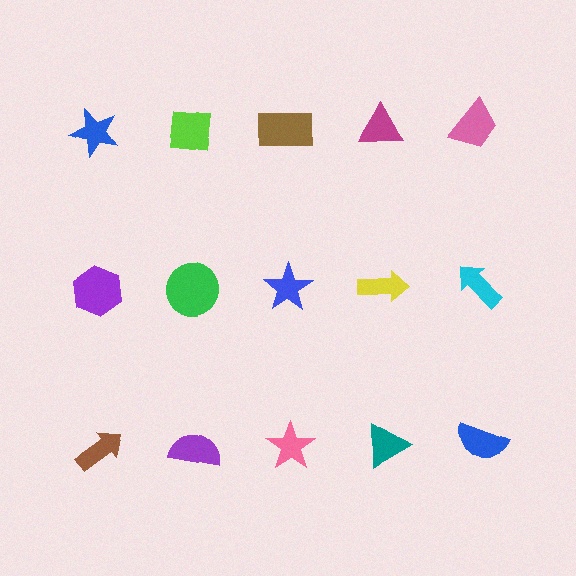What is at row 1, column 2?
A lime square.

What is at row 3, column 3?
A pink star.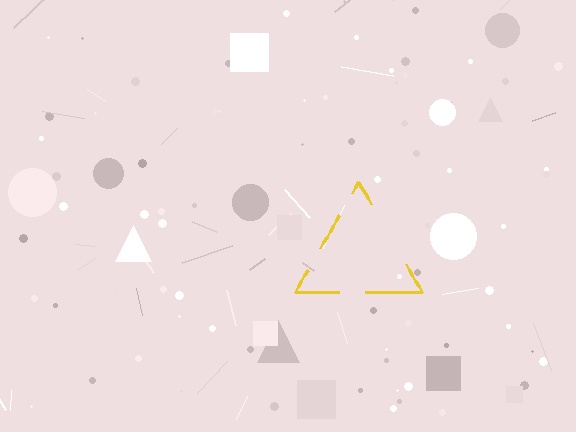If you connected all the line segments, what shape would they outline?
They would outline a triangle.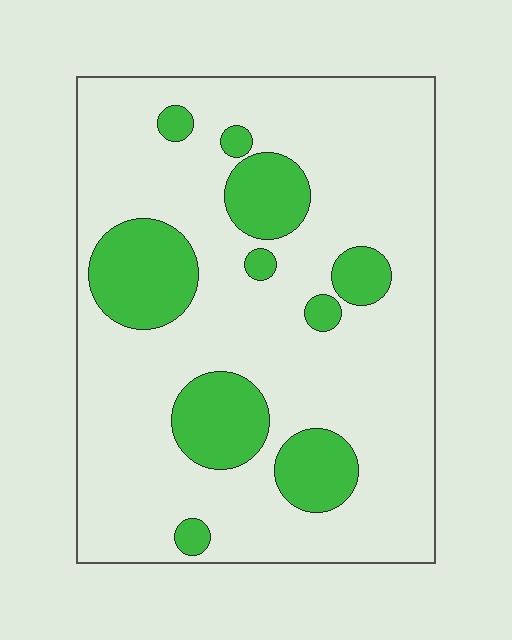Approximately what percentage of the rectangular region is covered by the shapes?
Approximately 20%.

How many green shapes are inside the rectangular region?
10.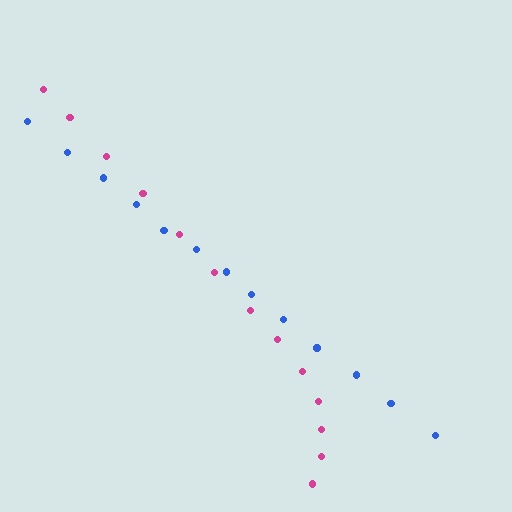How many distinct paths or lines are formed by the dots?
There are 2 distinct paths.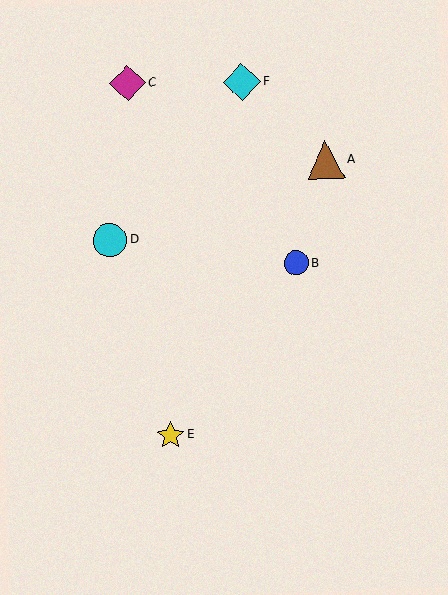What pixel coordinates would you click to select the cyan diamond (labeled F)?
Click at (242, 82) to select the cyan diamond F.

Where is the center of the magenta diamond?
The center of the magenta diamond is at (128, 83).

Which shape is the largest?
The brown triangle (labeled A) is the largest.